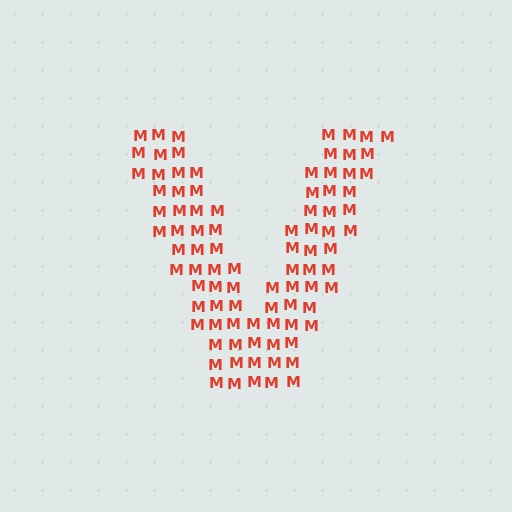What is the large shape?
The large shape is the letter V.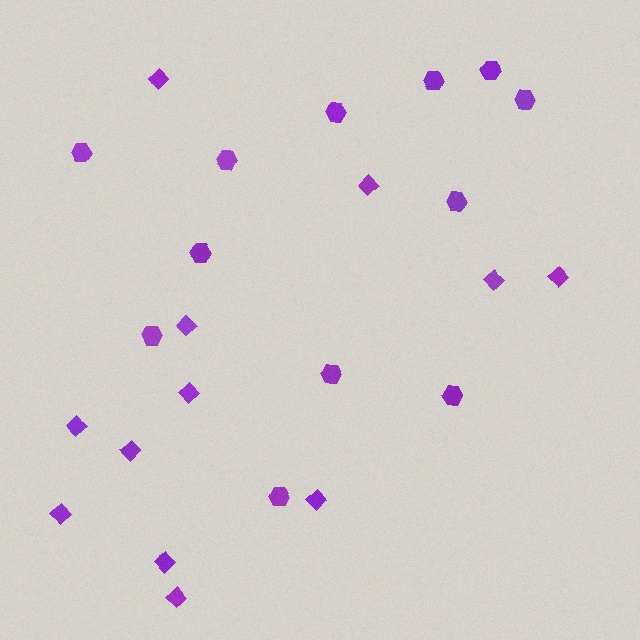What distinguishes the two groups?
There are 2 groups: one group of diamonds (12) and one group of hexagons (12).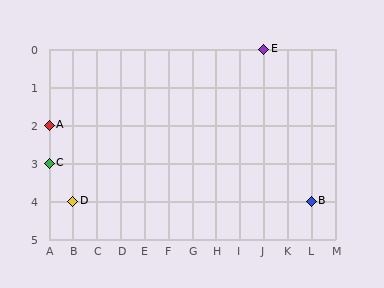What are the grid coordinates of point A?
Point A is at grid coordinates (A, 2).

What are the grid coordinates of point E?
Point E is at grid coordinates (J, 0).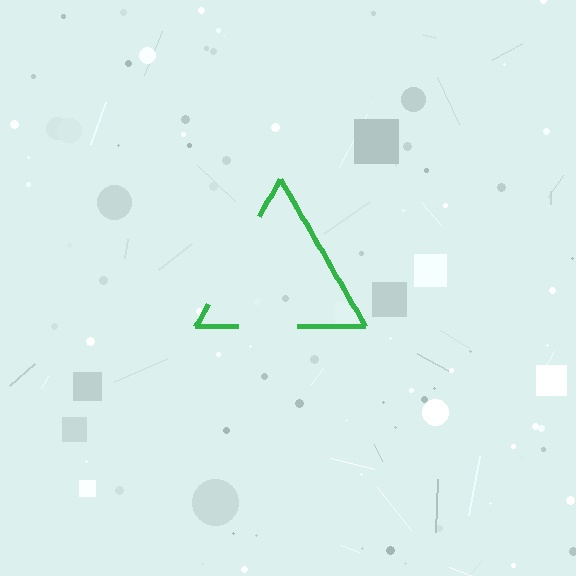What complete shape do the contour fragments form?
The contour fragments form a triangle.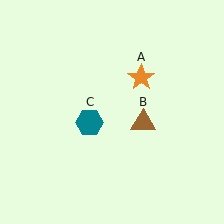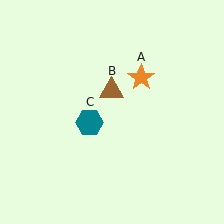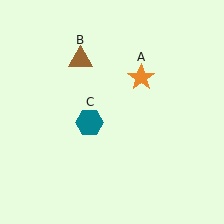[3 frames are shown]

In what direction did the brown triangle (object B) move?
The brown triangle (object B) moved up and to the left.